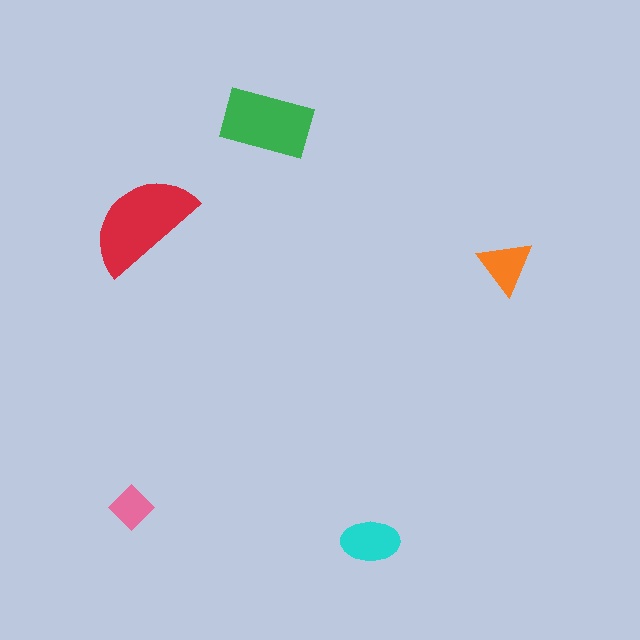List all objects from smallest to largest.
The pink diamond, the orange triangle, the cyan ellipse, the green rectangle, the red semicircle.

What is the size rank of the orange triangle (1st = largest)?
4th.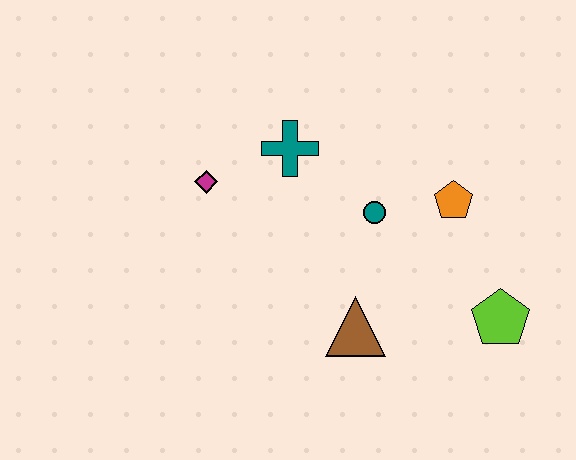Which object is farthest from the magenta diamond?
The lime pentagon is farthest from the magenta diamond.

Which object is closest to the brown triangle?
The teal circle is closest to the brown triangle.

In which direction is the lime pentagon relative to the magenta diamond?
The lime pentagon is to the right of the magenta diamond.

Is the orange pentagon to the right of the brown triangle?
Yes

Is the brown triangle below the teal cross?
Yes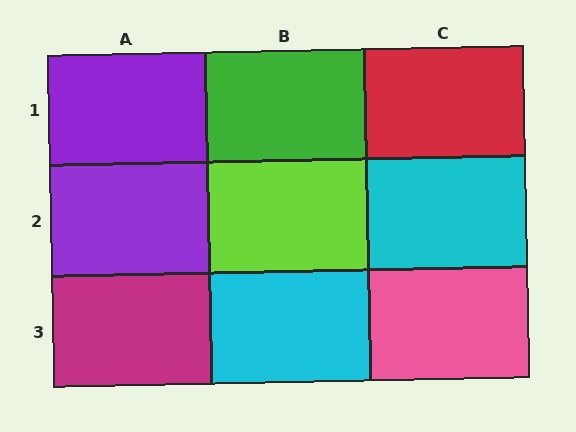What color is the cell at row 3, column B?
Cyan.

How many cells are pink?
1 cell is pink.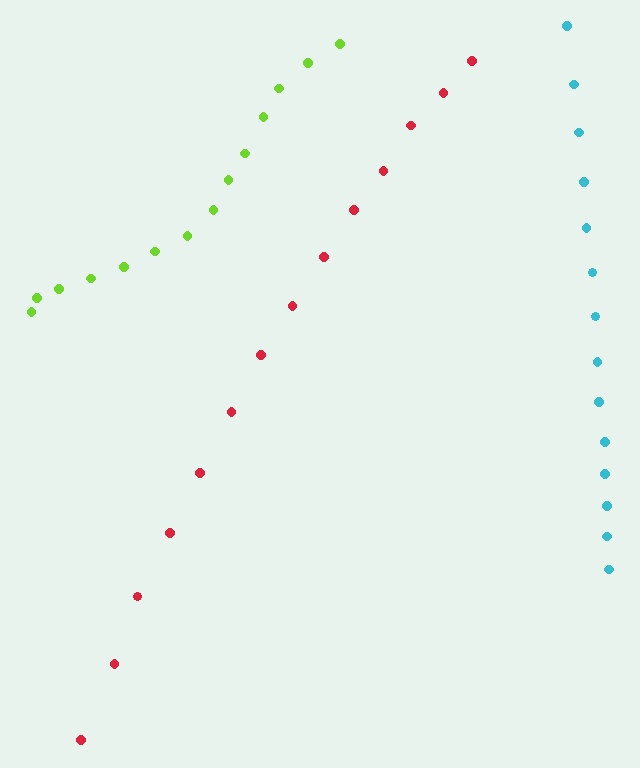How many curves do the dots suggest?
There are 3 distinct paths.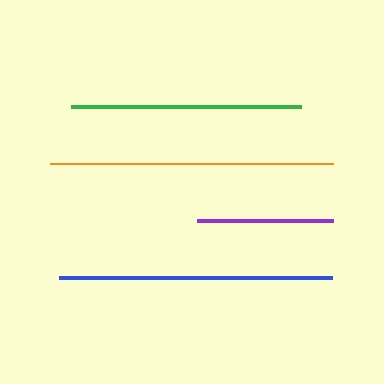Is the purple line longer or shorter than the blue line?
The blue line is longer than the purple line.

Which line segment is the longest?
The orange line is the longest at approximately 284 pixels.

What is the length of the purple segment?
The purple segment is approximately 136 pixels long.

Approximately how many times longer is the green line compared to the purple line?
The green line is approximately 1.7 times the length of the purple line.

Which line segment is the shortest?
The purple line is the shortest at approximately 136 pixels.